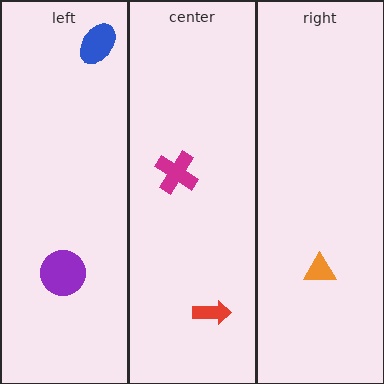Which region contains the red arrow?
The center region.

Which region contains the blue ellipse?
The left region.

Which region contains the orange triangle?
The right region.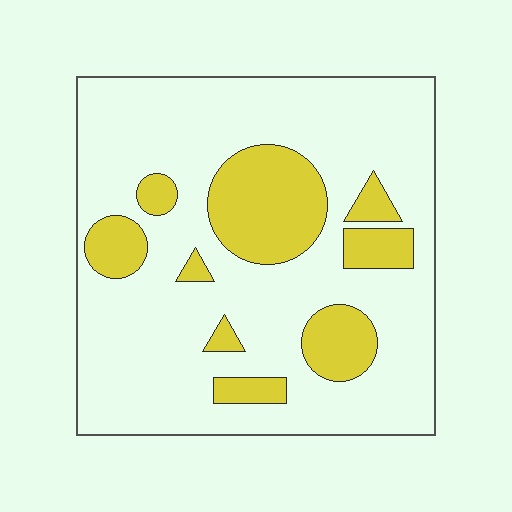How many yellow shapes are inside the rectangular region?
9.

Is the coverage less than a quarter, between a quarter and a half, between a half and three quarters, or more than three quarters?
Less than a quarter.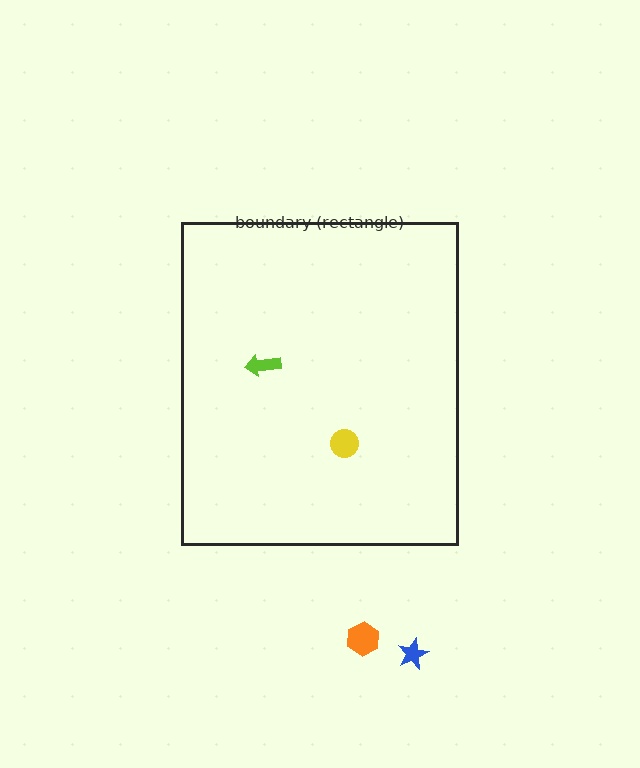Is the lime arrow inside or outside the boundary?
Inside.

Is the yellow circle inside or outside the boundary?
Inside.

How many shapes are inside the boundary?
2 inside, 2 outside.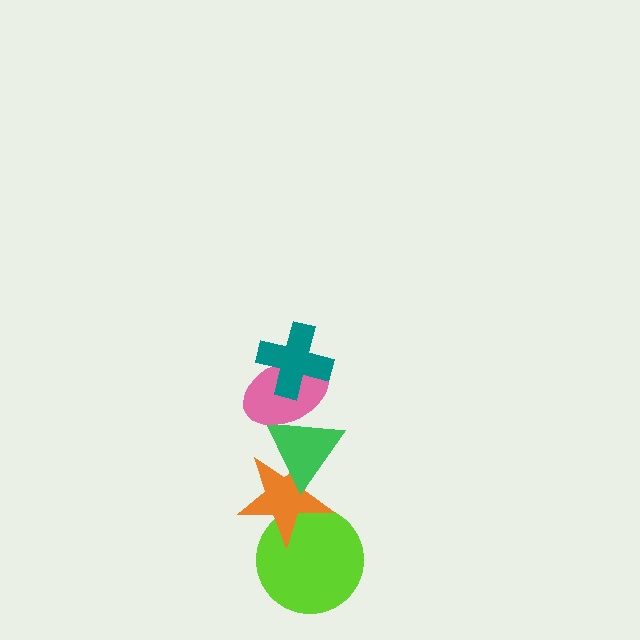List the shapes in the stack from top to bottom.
From top to bottom: the teal cross, the pink ellipse, the green triangle, the orange star, the lime circle.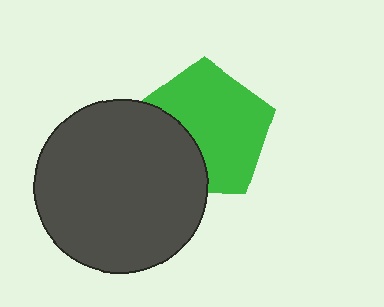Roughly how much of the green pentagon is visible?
Most of it is visible (roughly 67%).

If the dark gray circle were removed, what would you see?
You would see the complete green pentagon.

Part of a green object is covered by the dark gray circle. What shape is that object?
It is a pentagon.